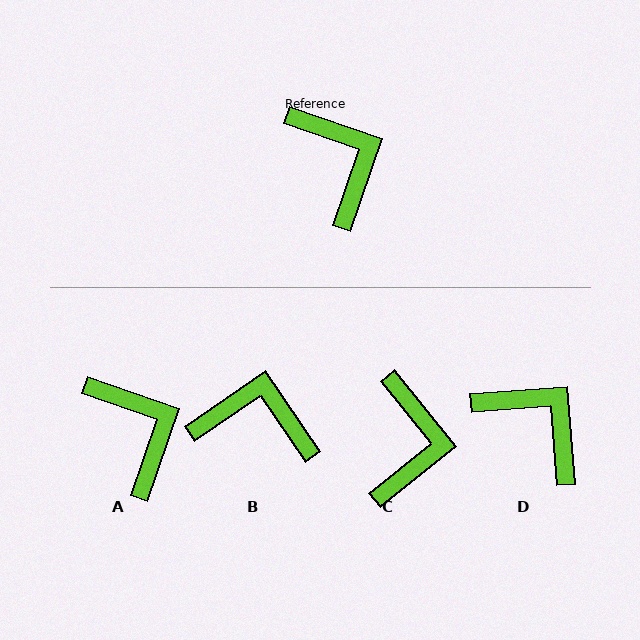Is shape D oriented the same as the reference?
No, it is off by about 23 degrees.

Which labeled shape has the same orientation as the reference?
A.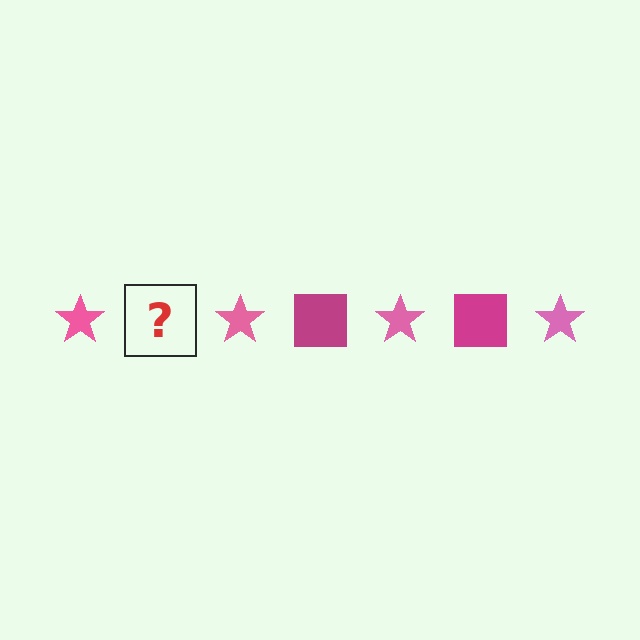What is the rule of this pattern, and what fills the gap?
The rule is that the pattern alternates between pink star and magenta square. The gap should be filled with a magenta square.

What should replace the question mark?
The question mark should be replaced with a magenta square.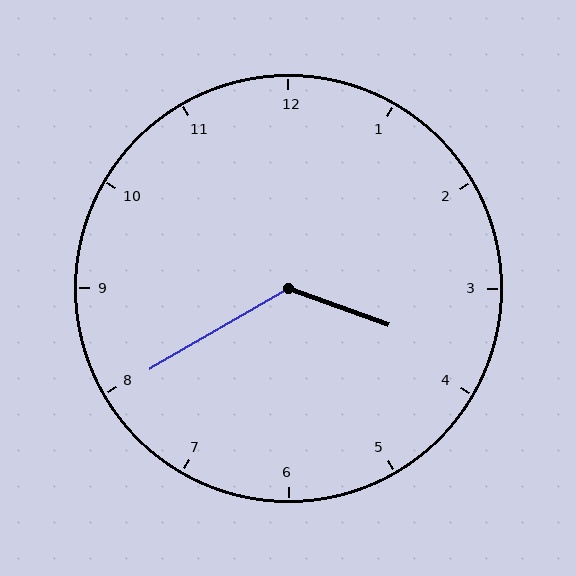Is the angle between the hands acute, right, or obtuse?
It is obtuse.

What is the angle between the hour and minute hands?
Approximately 130 degrees.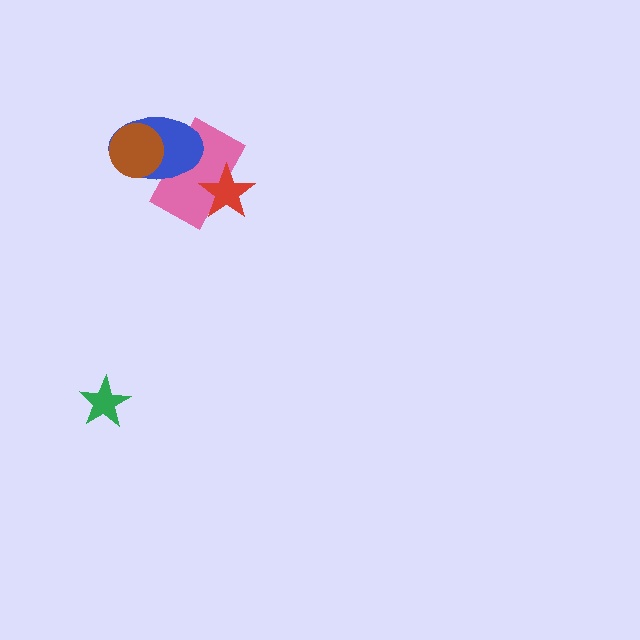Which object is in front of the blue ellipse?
The brown circle is in front of the blue ellipse.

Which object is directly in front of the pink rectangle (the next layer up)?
The red star is directly in front of the pink rectangle.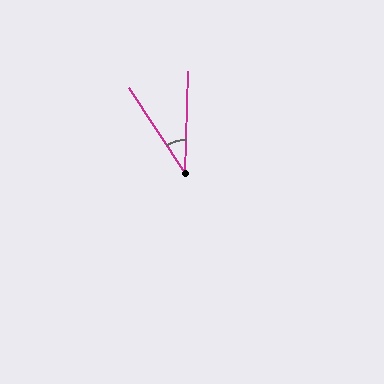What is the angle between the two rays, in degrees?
Approximately 35 degrees.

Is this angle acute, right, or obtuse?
It is acute.